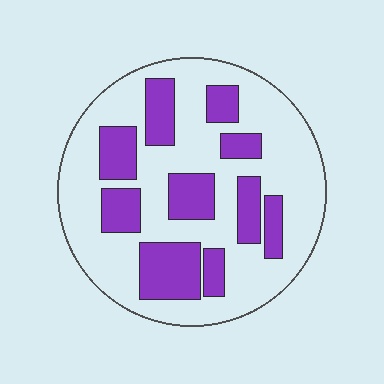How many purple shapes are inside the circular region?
10.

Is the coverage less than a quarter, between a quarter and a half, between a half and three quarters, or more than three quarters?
Between a quarter and a half.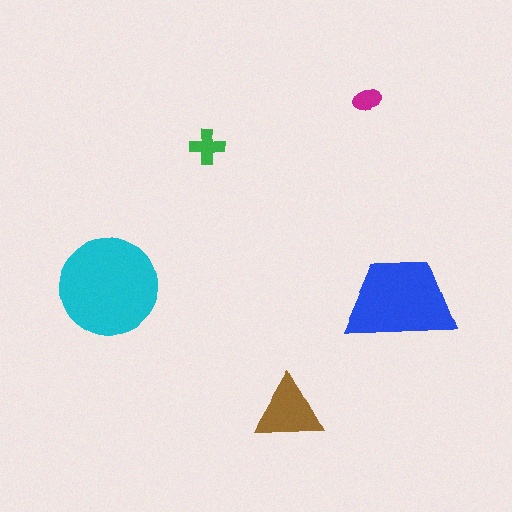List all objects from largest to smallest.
The cyan circle, the blue trapezoid, the brown triangle, the green cross, the magenta ellipse.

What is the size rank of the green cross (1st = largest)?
4th.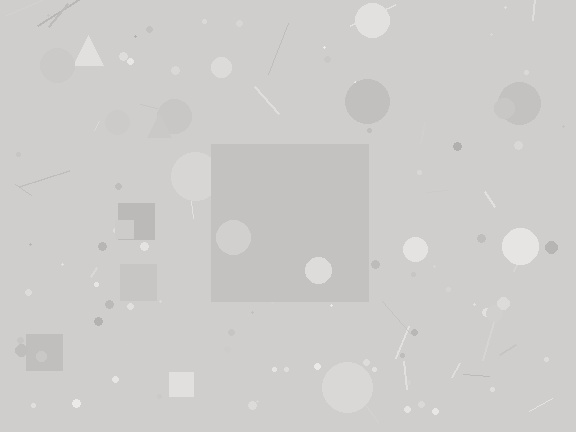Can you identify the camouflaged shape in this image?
The camouflaged shape is a square.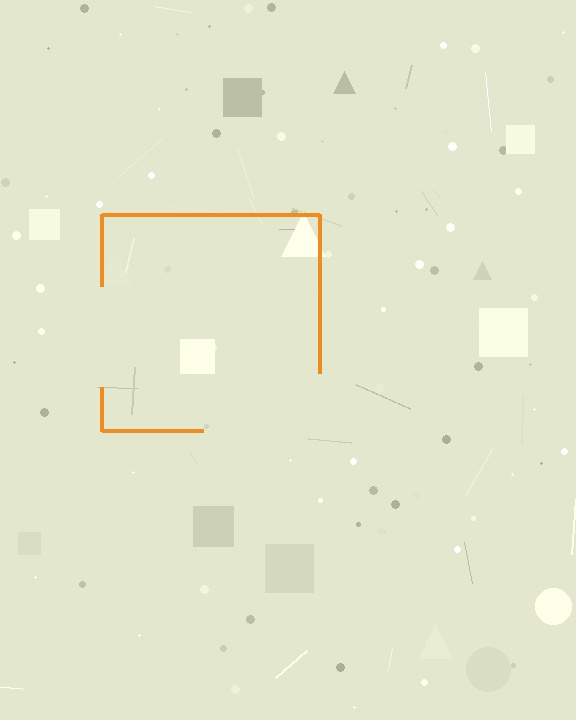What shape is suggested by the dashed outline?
The dashed outline suggests a square.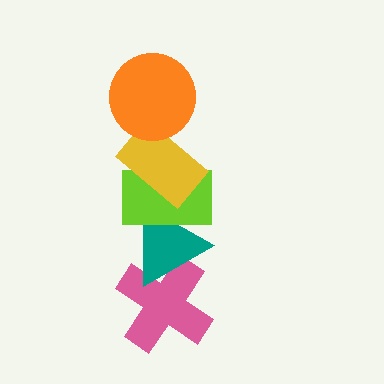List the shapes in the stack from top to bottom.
From top to bottom: the orange circle, the yellow rectangle, the lime rectangle, the teal triangle, the pink cross.